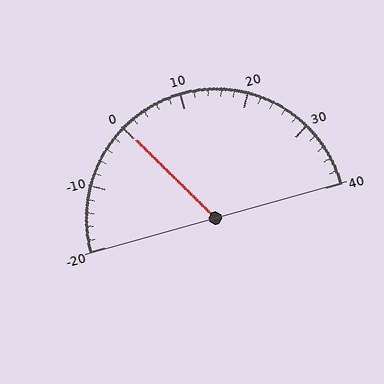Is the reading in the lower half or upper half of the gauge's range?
The reading is in the lower half of the range (-20 to 40).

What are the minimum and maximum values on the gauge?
The gauge ranges from -20 to 40.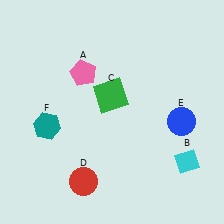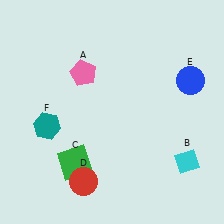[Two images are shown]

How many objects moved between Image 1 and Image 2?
2 objects moved between the two images.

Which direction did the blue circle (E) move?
The blue circle (E) moved up.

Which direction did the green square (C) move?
The green square (C) moved down.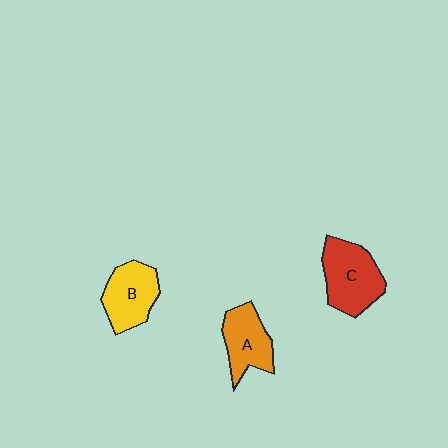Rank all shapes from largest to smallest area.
From largest to smallest: C (red), B (yellow), A (orange).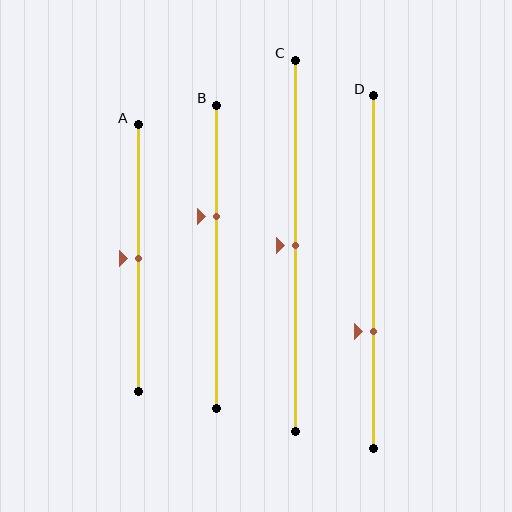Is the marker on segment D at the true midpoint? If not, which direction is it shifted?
No, the marker on segment D is shifted downward by about 17% of the segment length.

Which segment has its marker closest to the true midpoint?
Segment A has its marker closest to the true midpoint.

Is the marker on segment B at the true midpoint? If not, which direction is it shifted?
No, the marker on segment B is shifted upward by about 13% of the segment length.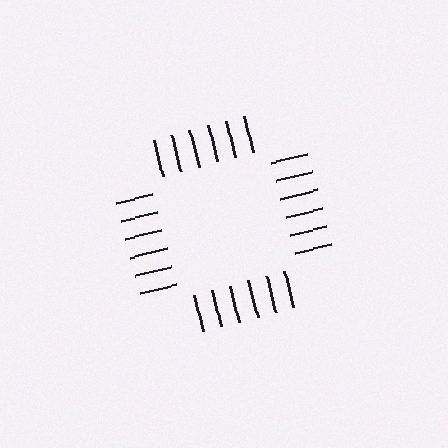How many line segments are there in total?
24 — 6 along each of the 4 edges.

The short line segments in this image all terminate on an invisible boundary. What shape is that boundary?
An illusory square — the line segments terminate on its edges but no continuous stroke is drawn.